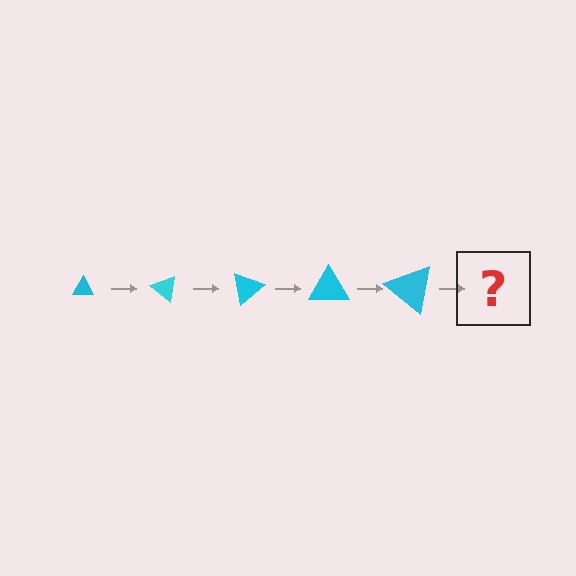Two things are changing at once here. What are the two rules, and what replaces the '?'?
The two rules are that the triangle grows larger each step and it rotates 40 degrees each step. The '?' should be a triangle, larger than the previous one and rotated 200 degrees from the start.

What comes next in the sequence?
The next element should be a triangle, larger than the previous one and rotated 200 degrees from the start.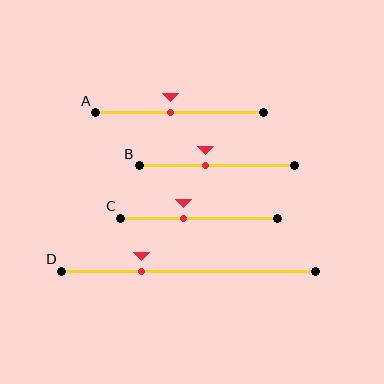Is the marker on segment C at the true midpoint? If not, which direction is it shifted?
No, the marker on segment C is shifted to the left by about 10% of the segment length.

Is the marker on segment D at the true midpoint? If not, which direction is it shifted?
No, the marker on segment D is shifted to the left by about 18% of the segment length.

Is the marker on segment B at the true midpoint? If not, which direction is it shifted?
No, the marker on segment B is shifted to the left by about 8% of the segment length.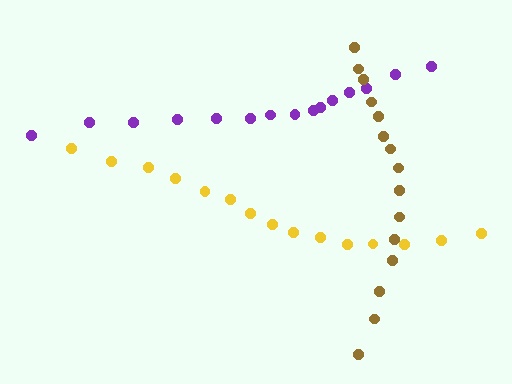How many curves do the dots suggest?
There are 3 distinct paths.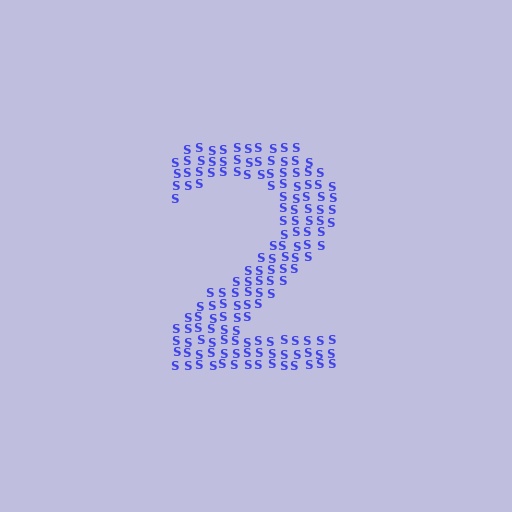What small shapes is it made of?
It is made of small letter S's.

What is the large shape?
The large shape is the digit 2.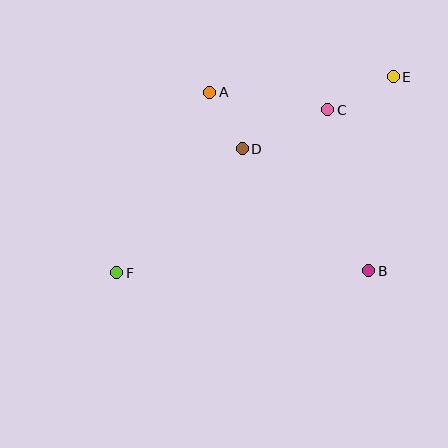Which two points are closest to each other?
Points A and D are closest to each other.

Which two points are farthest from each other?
Points E and F are farthest from each other.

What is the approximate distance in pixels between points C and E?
The distance between C and E is approximately 73 pixels.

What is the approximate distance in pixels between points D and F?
The distance between D and F is approximately 177 pixels.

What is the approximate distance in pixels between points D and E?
The distance between D and E is approximately 167 pixels.